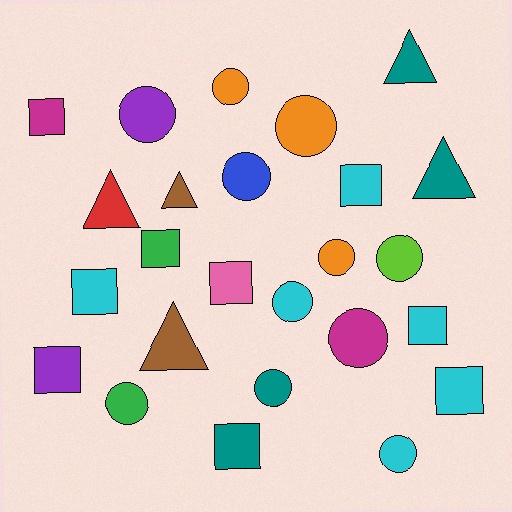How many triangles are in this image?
There are 5 triangles.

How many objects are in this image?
There are 25 objects.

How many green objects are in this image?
There are 2 green objects.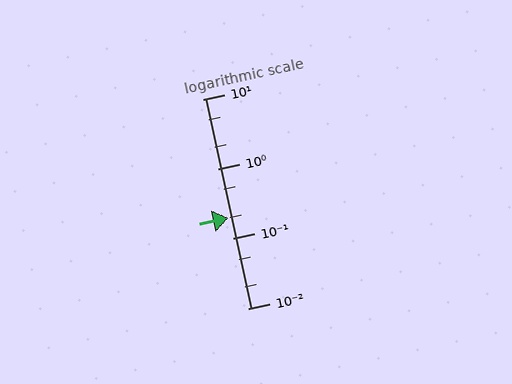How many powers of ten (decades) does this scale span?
The scale spans 3 decades, from 0.01 to 10.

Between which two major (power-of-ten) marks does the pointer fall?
The pointer is between 0.1 and 1.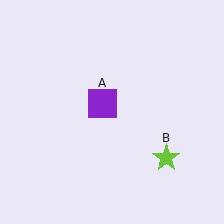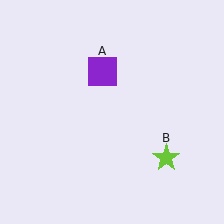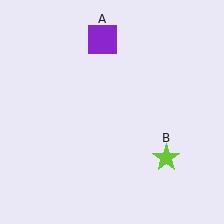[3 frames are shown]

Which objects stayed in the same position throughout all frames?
Lime star (object B) remained stationary.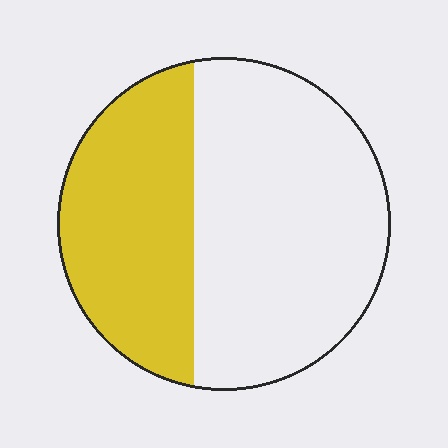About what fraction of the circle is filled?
About three eighths (3/8).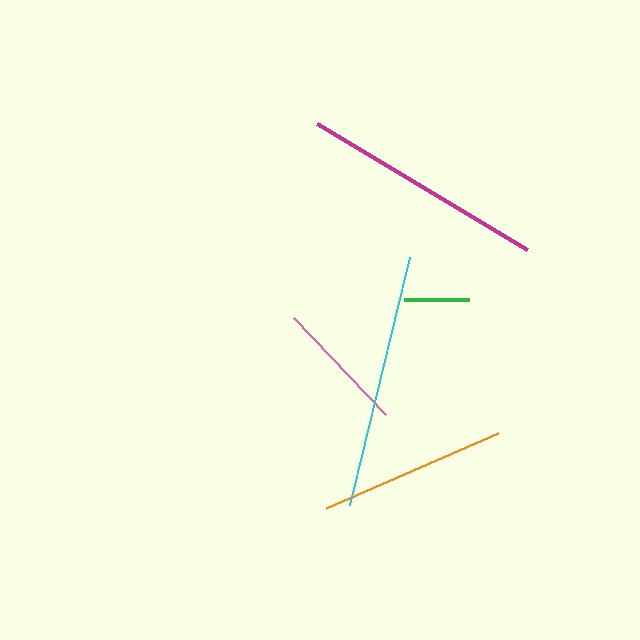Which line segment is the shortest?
The green line is the shortest at approximately 65 pixels.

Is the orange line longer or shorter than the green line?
The orange line is longer than the green line.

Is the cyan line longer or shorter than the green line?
The cyan line is longer than the green line.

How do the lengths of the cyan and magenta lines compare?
The cyan and magenta lines are approximately the same length.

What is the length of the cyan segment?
The cyan segment is approximately 255 pixels long.